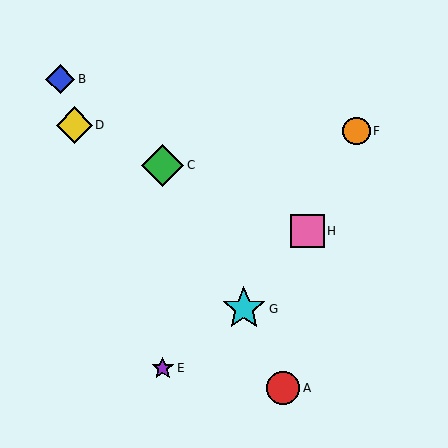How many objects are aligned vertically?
2 objects (C, E) are aligned vertically.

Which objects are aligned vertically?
Objects C, E are aligned vertically.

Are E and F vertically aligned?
No, E is at x≈163 and F is at x≈356.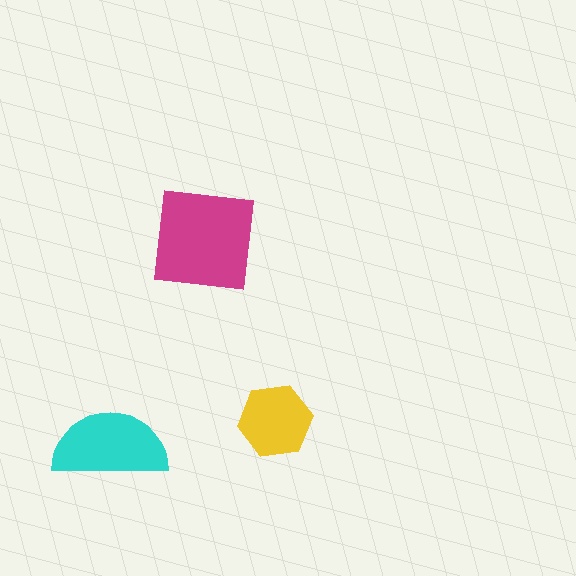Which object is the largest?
The magenta square.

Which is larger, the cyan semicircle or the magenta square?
The magenta square.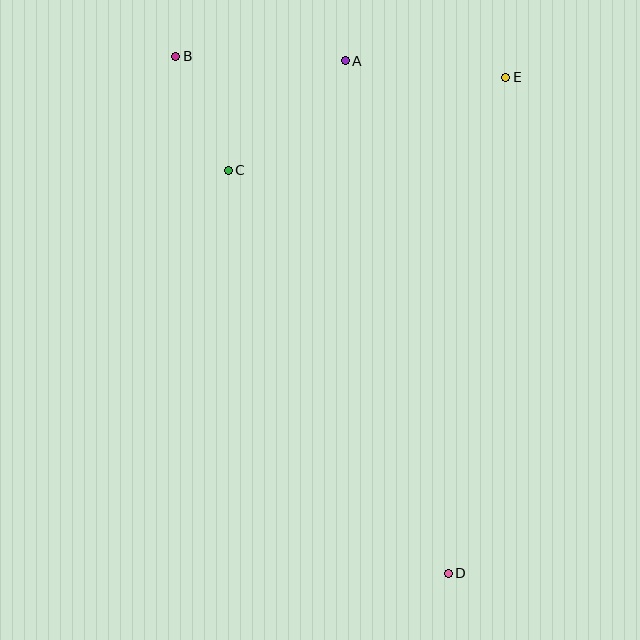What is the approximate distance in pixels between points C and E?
The distance between C and E is approximately 293 pixels.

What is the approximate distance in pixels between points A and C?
The distance between A and C is approximately 160 pixels.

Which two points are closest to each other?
Points B and C are closest to each other.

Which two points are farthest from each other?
Points B and D are farthest from each other.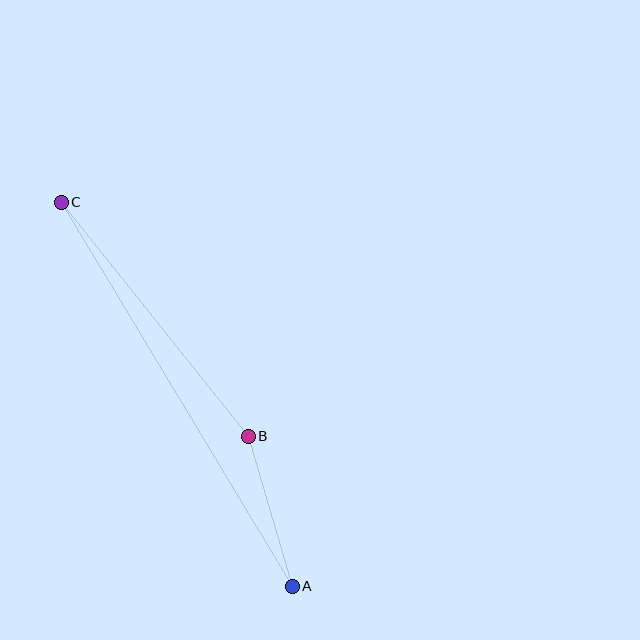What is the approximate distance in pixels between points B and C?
The distance between B and C is approximately 300 pixels.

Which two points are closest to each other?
Points A and B are closest to each other.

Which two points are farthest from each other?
Points A and C are farthest from each other.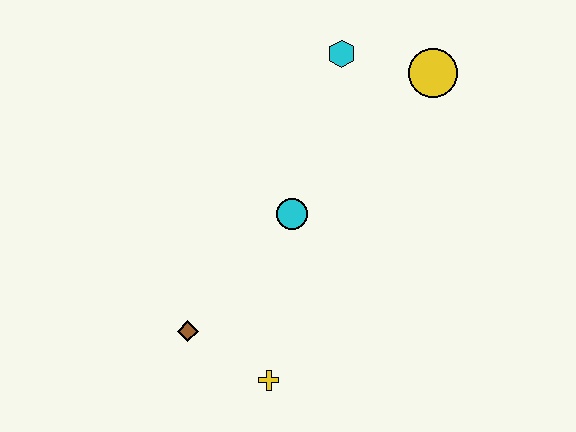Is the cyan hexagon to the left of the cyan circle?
No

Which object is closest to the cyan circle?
The brown diamond is closest to the cyan circle.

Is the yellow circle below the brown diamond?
No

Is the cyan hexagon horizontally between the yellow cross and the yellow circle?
Yes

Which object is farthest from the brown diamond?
The yellow circle is farthest from the brown diamond.